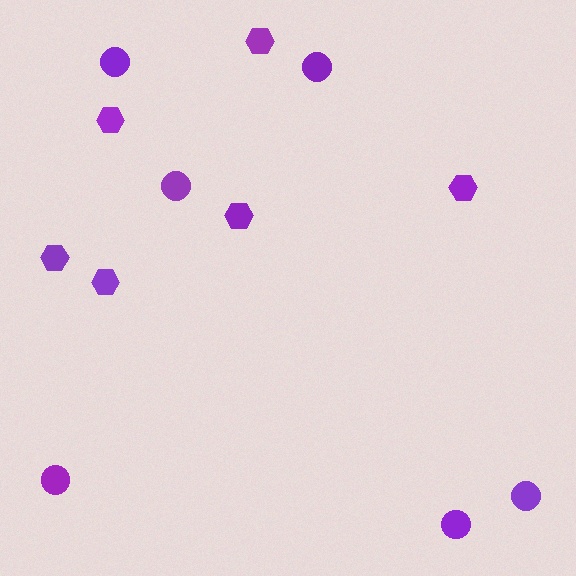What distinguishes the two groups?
There are 2 groups: one group of hexagons (6) and one group of circles (6).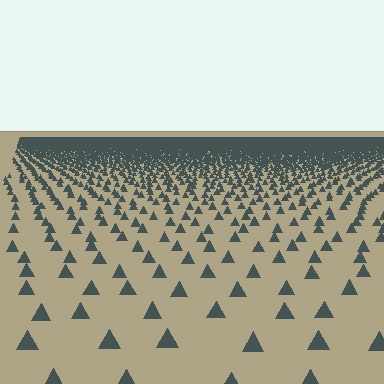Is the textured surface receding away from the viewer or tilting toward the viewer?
The surface is receding away from the viewer. Texture elements get smaller and denser toward the top.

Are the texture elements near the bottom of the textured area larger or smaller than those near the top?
Larger. Near the bottom, elements are closer to the viewer and appear at a bigger on-screen size.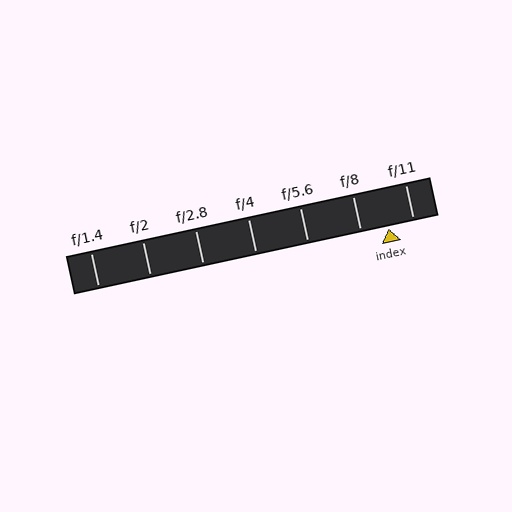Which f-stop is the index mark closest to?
The index mark is closest to f/11.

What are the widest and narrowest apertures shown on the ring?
The widest aperture shown is f/1.4 and the narrowest is f/11.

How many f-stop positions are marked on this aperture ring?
There are 7 f-stop positions marked.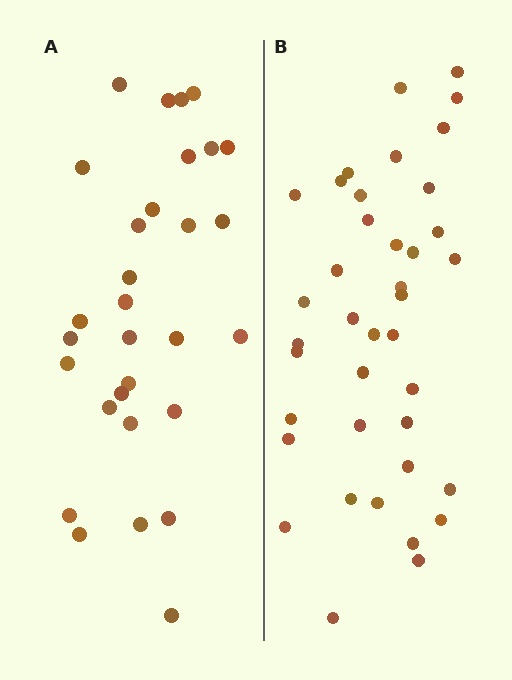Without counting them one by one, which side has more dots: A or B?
Region B (the right region) has more dots.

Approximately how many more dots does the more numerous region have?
Region B has roughly 8 or so more dots than region A.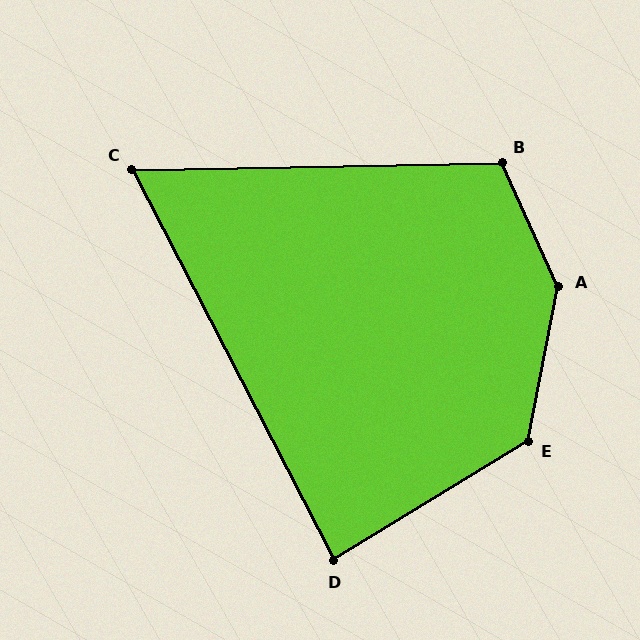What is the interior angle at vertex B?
Approximately 113 degrees (obtuse).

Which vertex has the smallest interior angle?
C, at approximately 64 degrees.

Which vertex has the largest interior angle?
A, at approximately 144 degrees.